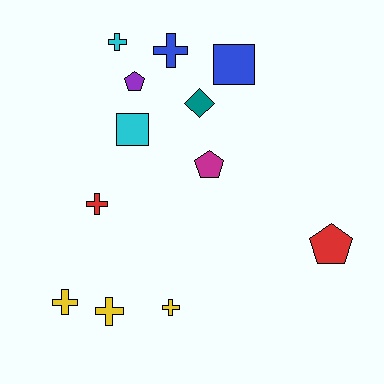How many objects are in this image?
There are 12 objects.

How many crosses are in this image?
There are 6 crosses.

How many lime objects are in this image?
There are no lime objects.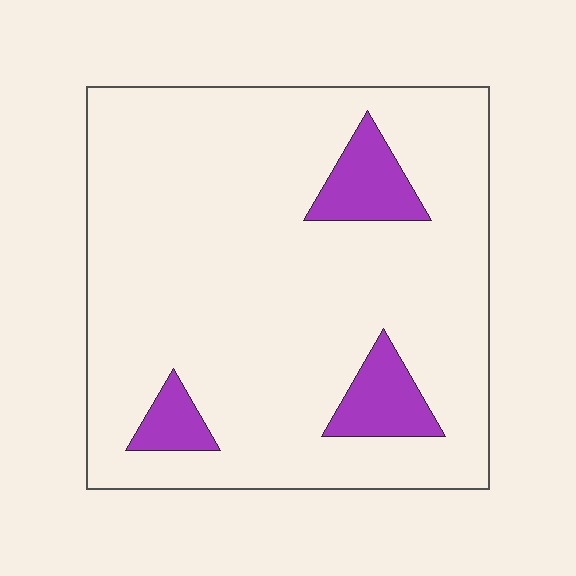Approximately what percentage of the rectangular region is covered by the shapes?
Approximately 10%.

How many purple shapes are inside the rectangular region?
3.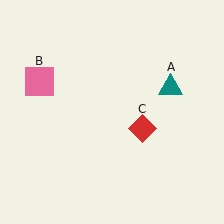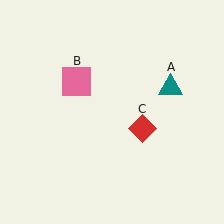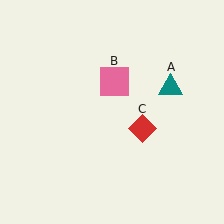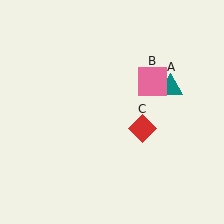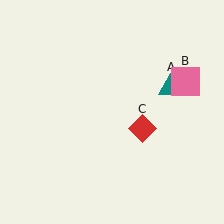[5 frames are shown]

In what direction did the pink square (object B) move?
The pink square (object B) moved right.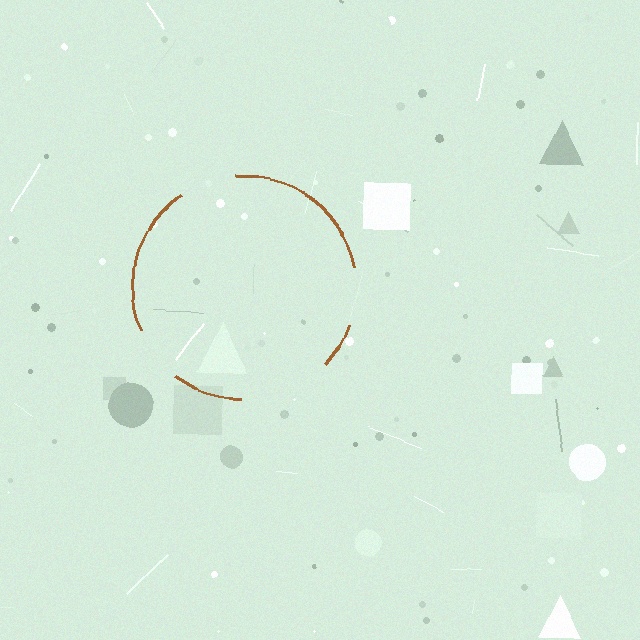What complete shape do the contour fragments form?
The contour fragments form a circle.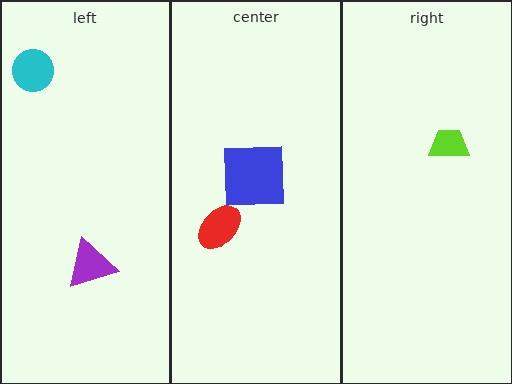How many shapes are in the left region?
2.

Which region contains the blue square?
The center region.